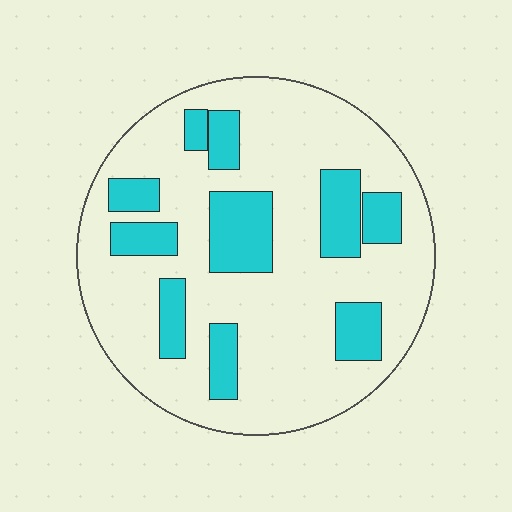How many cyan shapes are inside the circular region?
10.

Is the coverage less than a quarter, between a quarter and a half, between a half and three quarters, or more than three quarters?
Less than a quarter.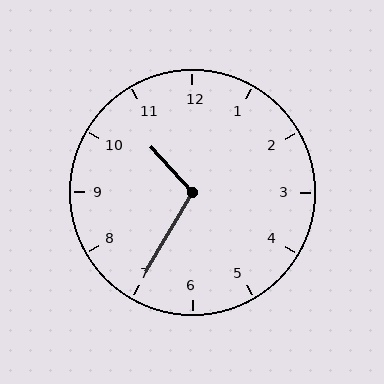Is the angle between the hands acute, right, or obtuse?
It is obtuse.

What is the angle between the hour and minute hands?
Approximately 108 degrees.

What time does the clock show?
10:35.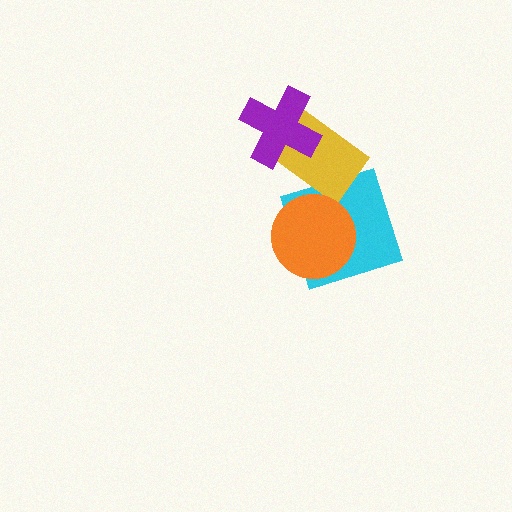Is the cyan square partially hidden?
Yes, it is partially covered by another shape.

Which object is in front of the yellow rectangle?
The purple cross is in front of the yellow rectangle.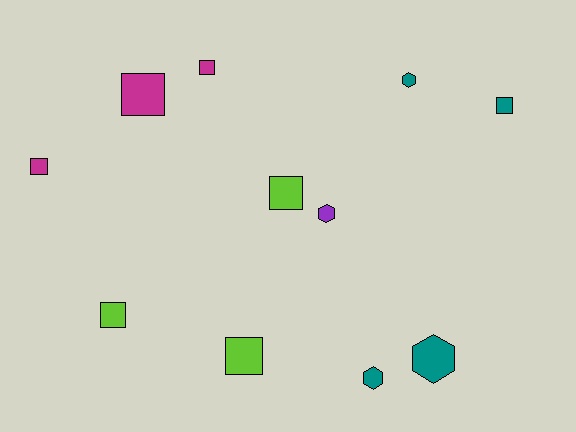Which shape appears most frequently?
Square, with 7 objects.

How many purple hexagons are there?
There is 1 purple hexagon.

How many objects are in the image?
There are 11 objects.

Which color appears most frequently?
Teal, with 4 objects.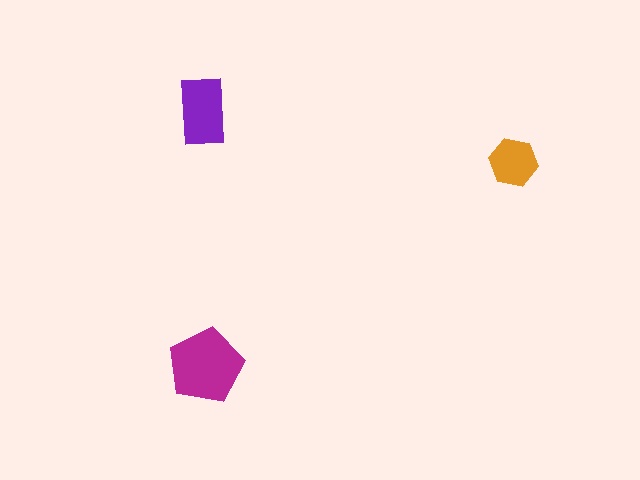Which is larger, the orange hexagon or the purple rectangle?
The purple rectangle.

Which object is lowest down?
The magenta pentagon is bottommost.